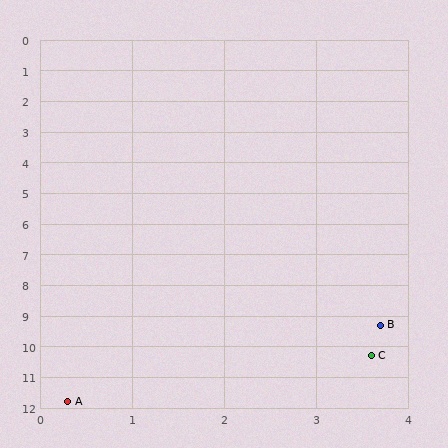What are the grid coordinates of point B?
Point B is at approximately (3.7, 9.3).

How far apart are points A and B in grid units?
Points A and B are about 4.2 grid units apart.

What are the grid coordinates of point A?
Point A is at approximately (0.3, 11.8).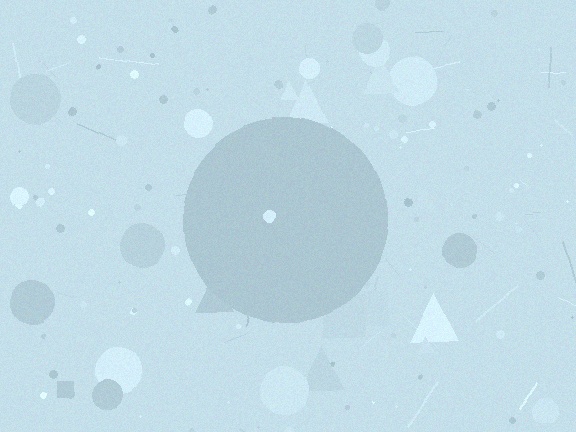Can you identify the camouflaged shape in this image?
The camouflaged shape is a circle.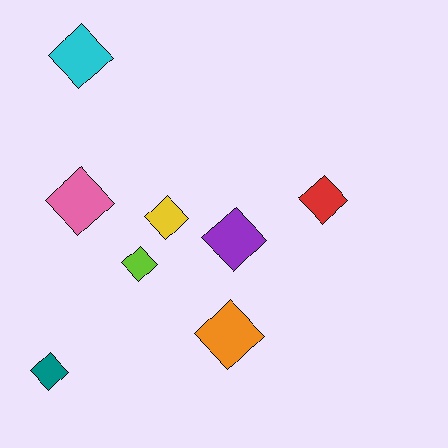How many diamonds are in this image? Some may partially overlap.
There are 8 diamonds.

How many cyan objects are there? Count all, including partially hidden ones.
There is 1 cyan object.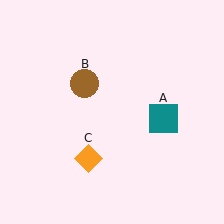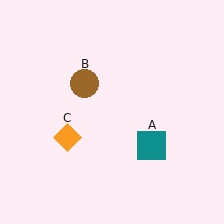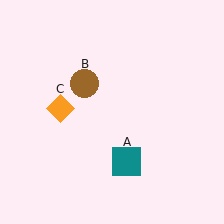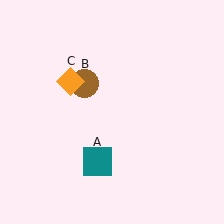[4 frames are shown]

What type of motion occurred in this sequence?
The teal square (object A), orange diamond (object C) rotated clockwise around the center of the scene.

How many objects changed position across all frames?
2 objects changed position: teal square (object A), orange diamond (object C).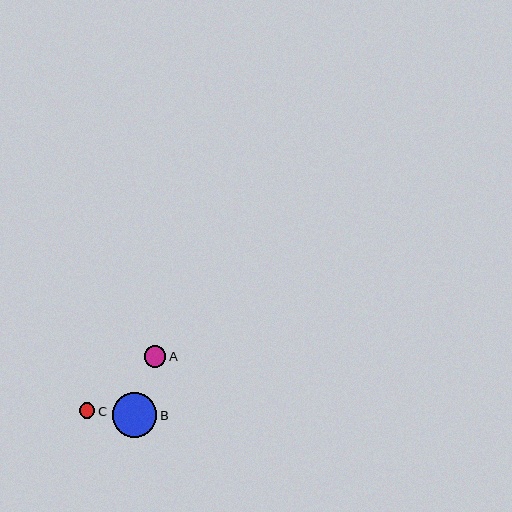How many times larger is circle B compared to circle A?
Circle B is approximately 2.1 times the size of circle A.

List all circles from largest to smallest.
From largest to smallest: B, A, C.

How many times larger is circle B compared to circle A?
Circle B is approximately 2.1 times the size of circle A.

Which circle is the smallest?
Circle C is the smallest with a size of approximately 16 pixels.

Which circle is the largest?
Circle B is the largest with a size of approximately 44 pixels.